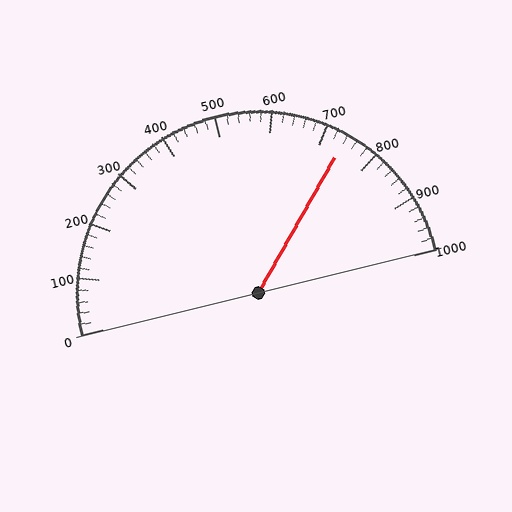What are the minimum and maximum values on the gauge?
The gauge ranges from 0 to 1000.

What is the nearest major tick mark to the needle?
The nearest major tick mark is 700.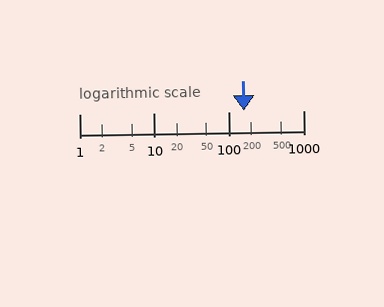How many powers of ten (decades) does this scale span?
The scale spans 3 decades, from 1 to 1000.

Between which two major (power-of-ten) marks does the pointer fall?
The pointer is between 100 and 1000.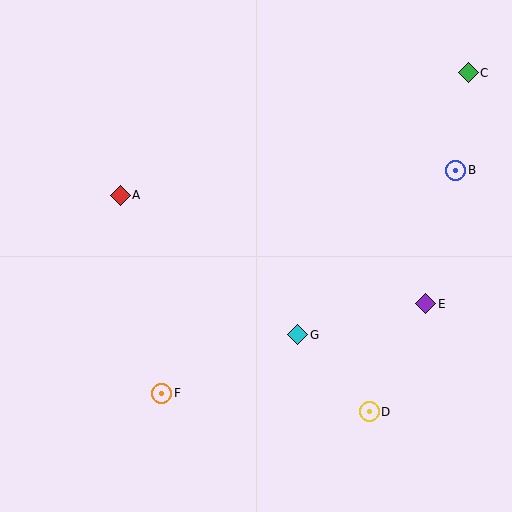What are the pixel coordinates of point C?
Point C is at (468, 73).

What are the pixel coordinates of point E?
Point E is at (426, 304).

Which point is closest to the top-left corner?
Point A is closest to the top-left corner.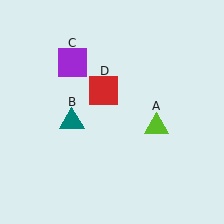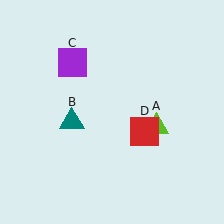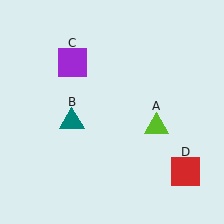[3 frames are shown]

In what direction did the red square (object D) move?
The red square (object D) moved down and to the right.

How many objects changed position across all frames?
1 object changed position: red square (object D).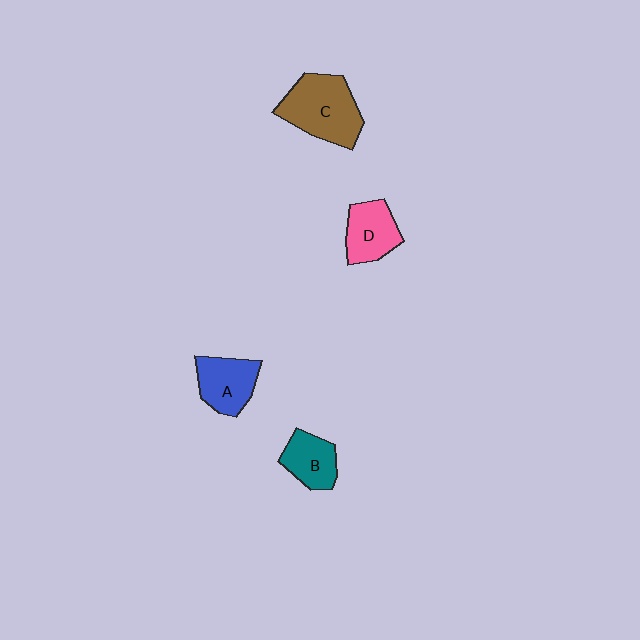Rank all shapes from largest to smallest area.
From largest to smallest: C (brown), A (blue), D (pink), B (teal).